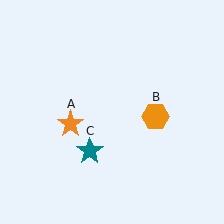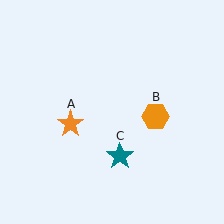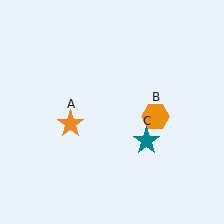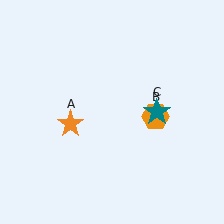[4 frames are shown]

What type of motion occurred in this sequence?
The teal star (object C) rotated counterclockwise around the center of the scene.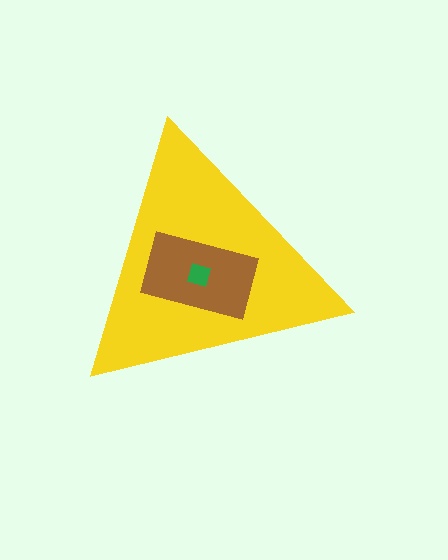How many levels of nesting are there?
3.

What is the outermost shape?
The yellow triangle.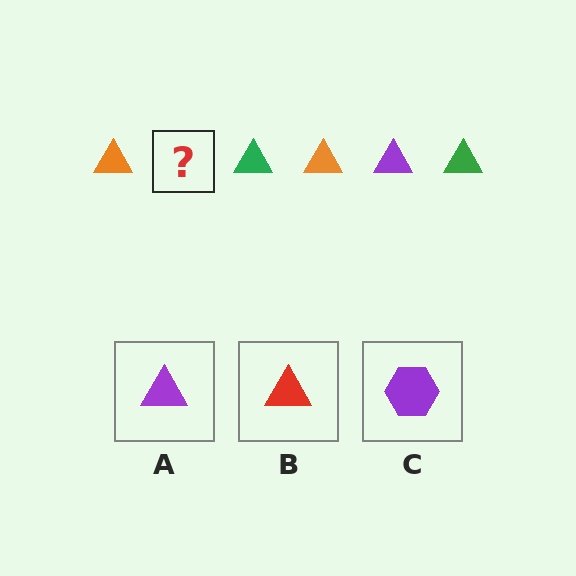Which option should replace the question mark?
Option A.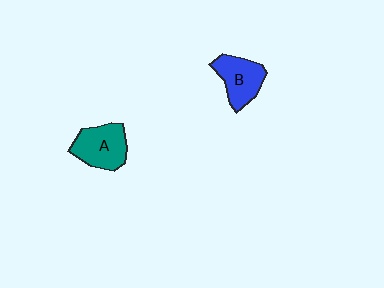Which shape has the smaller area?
Shape B (blue).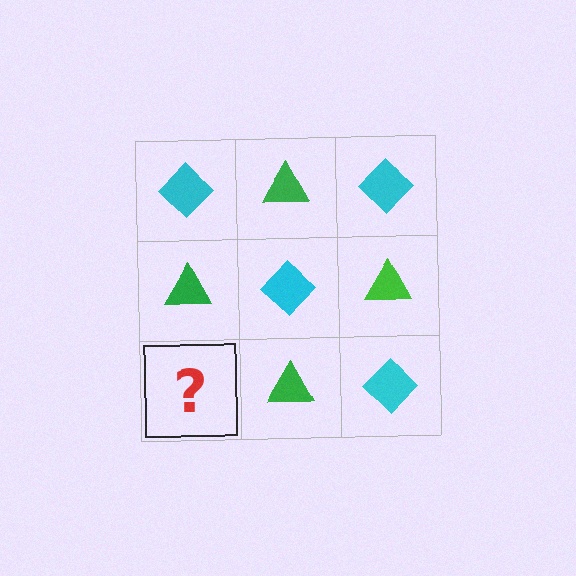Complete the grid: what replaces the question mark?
The question mark should be replaced with a cyan diamond.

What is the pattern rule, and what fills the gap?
The rule is that it alternates cyan diamond and green triangle in a checkerboard pattern. The gap should be filled with a cyan diamond.